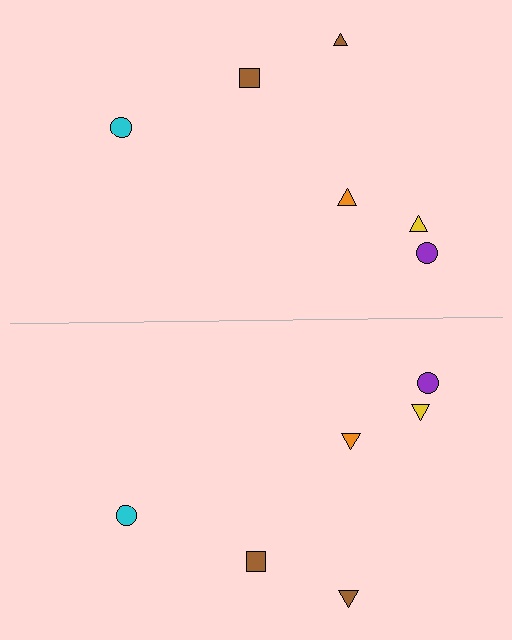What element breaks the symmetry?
The brown triangle on the bottom side has a different size than its mirror counterpart.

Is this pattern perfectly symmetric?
No, the pattern is not perfectly symmetric. The brown triangle on the bottom side has a different size than its mirror counterpart.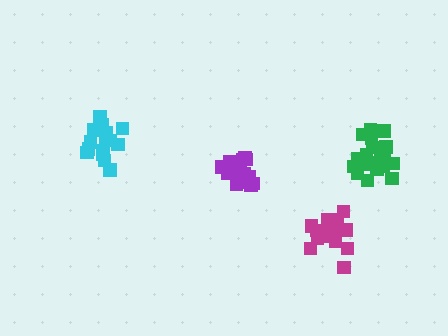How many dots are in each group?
Group 1: 20 dots, Group 2: 16 dots, Group 3: 20 dots, Group 4: 15 dots (71 total).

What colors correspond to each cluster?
The clusters are colored: magenta, cyan, green, purple.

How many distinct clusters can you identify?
There are 4 distinct clusters.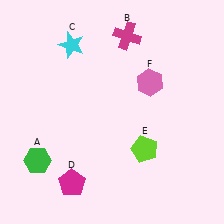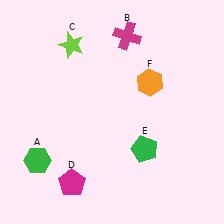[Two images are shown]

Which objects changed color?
C changed from cyan to lime. E changed from lime to green. F changed from pink to orange.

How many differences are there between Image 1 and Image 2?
There are 3 differences between the two images.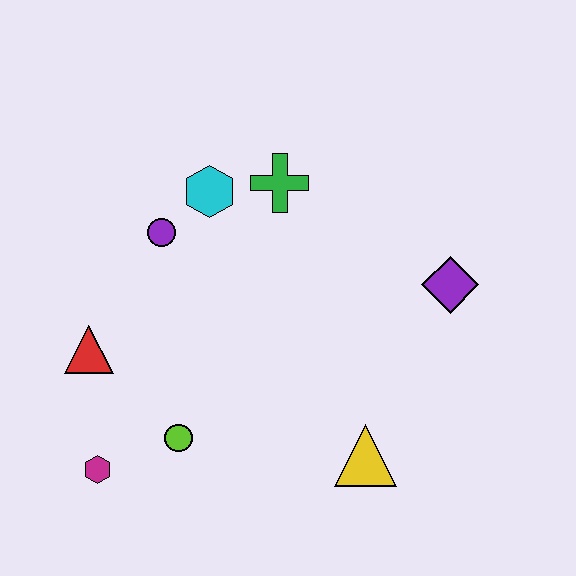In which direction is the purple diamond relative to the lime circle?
The purple diamond is to the right of the lime circle.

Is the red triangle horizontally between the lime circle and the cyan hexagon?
No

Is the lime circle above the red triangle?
No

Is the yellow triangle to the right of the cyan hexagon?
Yes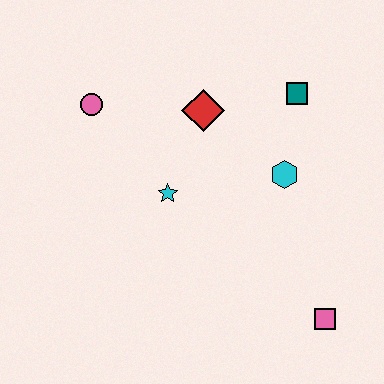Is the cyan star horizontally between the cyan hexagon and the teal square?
No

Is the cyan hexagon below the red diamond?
Yes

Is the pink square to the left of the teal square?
No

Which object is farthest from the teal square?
The pink square is farthest from the teal square.